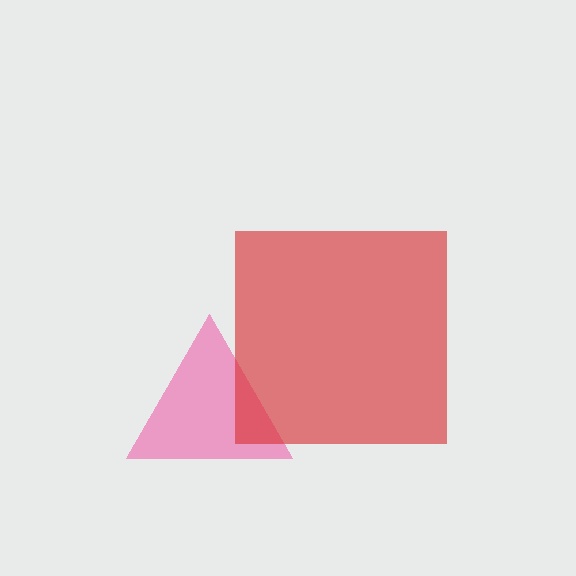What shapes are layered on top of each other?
The layered shapes are: a pink triangle, a red square.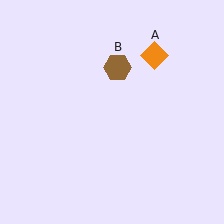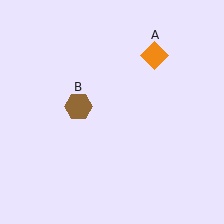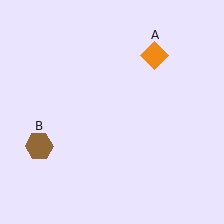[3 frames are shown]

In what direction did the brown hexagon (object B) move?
The brown hexagon (object B) moved down and to the left.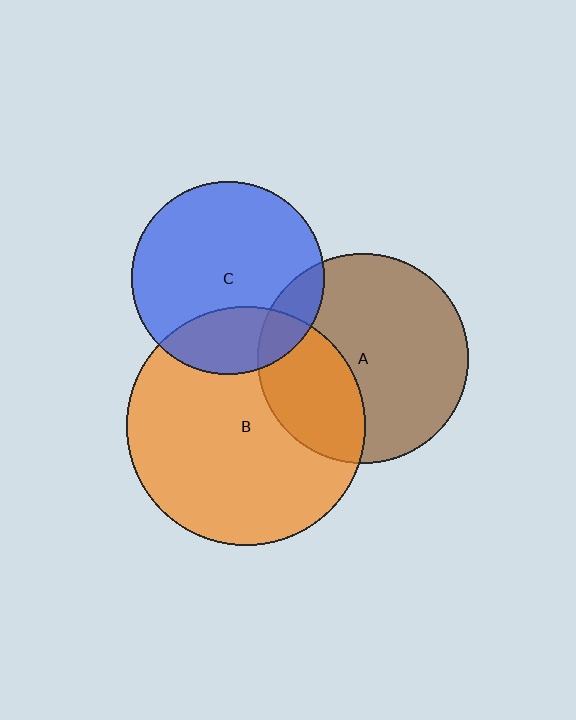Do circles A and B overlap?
Yes.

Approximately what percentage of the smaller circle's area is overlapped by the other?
Approximately 30%.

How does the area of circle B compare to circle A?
Approximately 1.3 times.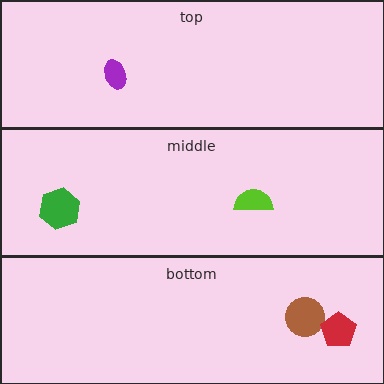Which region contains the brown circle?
The bottom region.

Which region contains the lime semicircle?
The middle region.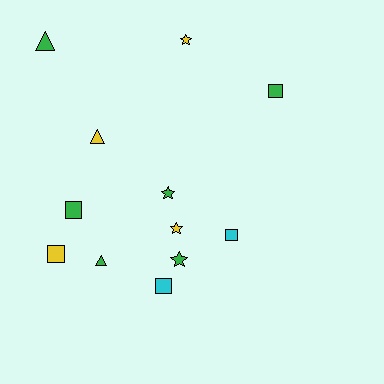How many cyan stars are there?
There are no cyan stars.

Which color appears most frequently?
Green, with 6 objects.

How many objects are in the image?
There are 12 objects.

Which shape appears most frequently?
Square, with 5 objects.